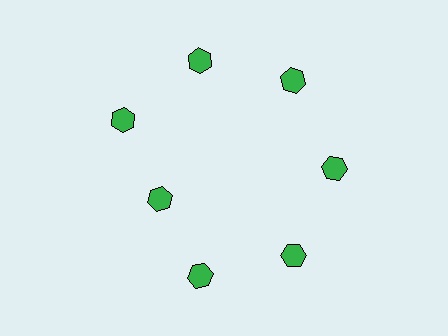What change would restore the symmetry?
The symmetry would be restored by moving it outward, back onto the ring so that all 7 hexagons sit at equal angles and equal distance from the center.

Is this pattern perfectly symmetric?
No. The 7 green hexagons are arranged in a ring, but one element near the 8 o'clock position is pulled inward toward the center, breaking the 7-fold rotational symmetry.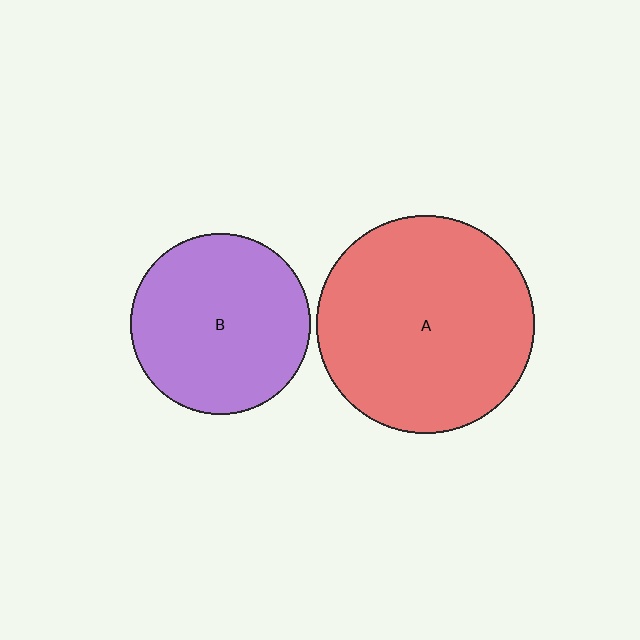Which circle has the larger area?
Circle A (red).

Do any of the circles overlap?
No, none of the circles overlap.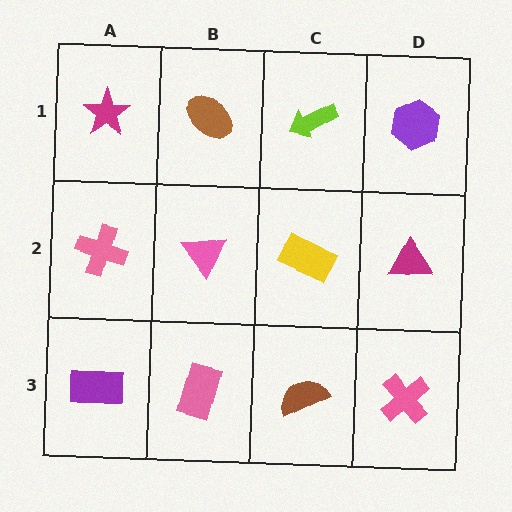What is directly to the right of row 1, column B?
A lime arrow.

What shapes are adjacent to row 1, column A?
A pink cross (row 2, column A), a brown ellipse (row 1, column B).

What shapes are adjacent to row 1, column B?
A pink triangle (row 2, column B), a magenta star (row 1, column A), a lime arrow (row 1, column C).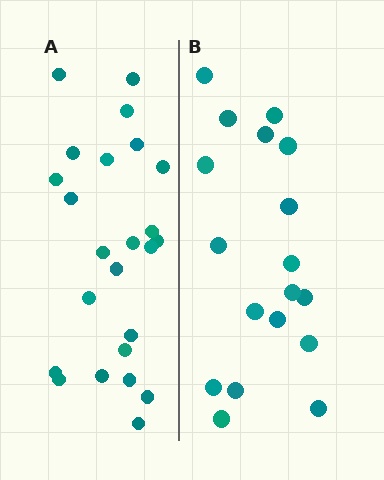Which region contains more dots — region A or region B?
Region A (the left region) has more dots.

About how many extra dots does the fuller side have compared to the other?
Region A has about 6 more dots than region B.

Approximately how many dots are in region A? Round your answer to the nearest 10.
About 20 dots. (The exact count is 24, which rounds to 20.)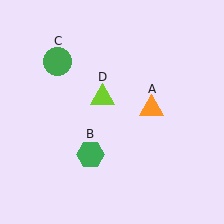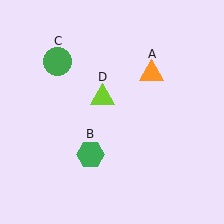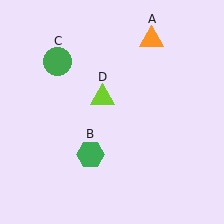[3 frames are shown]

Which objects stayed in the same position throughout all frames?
Green hexagon (object B) and green circle (object C) and lime triangle (object D) remained stationary.